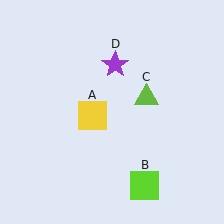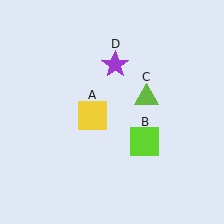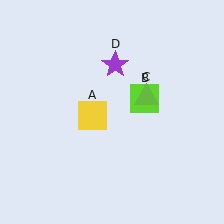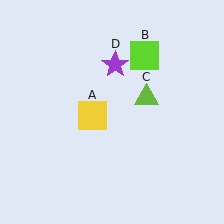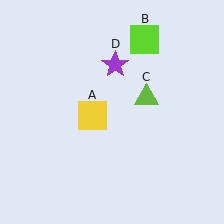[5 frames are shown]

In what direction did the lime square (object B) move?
The lime square (object B) moved up.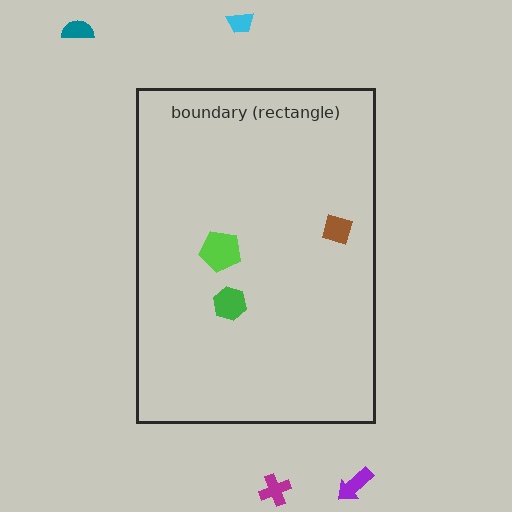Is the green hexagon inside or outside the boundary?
Inside.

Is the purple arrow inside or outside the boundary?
Outside.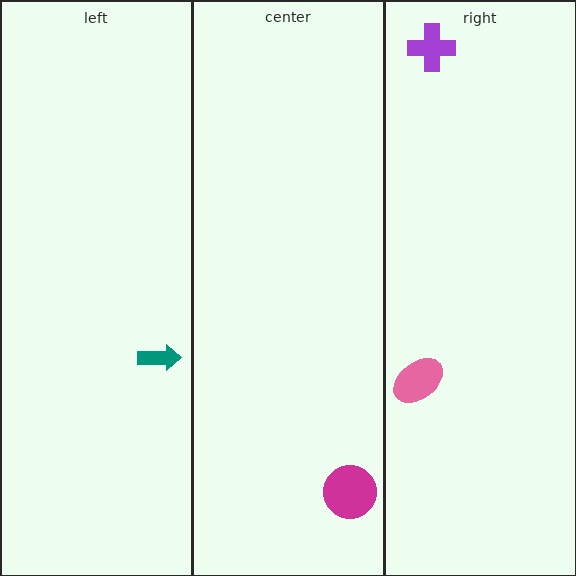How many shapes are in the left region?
1.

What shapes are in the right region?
The pink ellipse, the purple cross.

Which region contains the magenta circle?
The center region.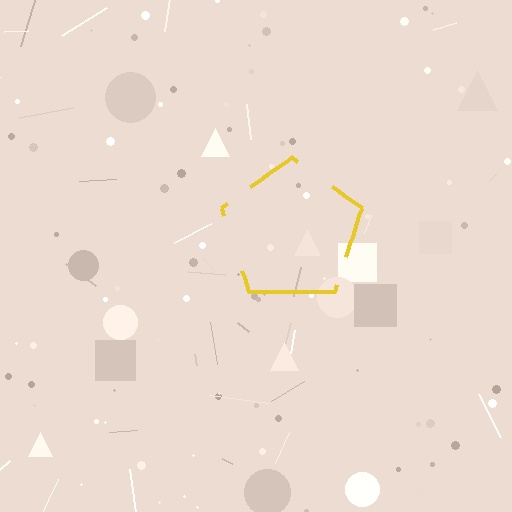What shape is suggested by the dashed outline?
The dashed outline suggests a pentagon.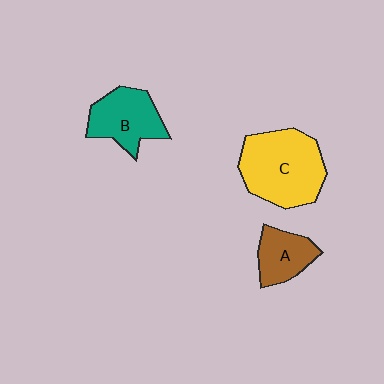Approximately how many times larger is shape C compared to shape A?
Approximately 2.1 times.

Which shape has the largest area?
Shape C (yellow).